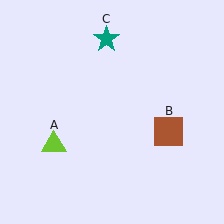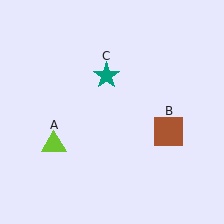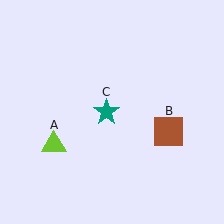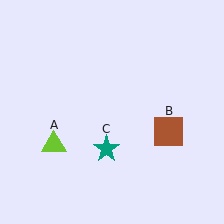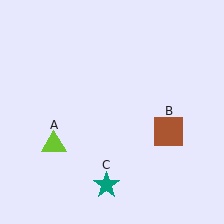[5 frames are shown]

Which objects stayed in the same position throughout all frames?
Lime triangle (object A) and brown square (object B) remained stationary.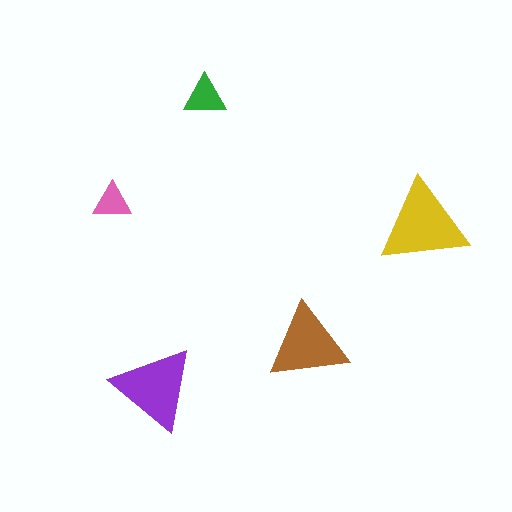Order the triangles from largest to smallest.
the yellow one, the purple one, the brown one, the green one, the pink one.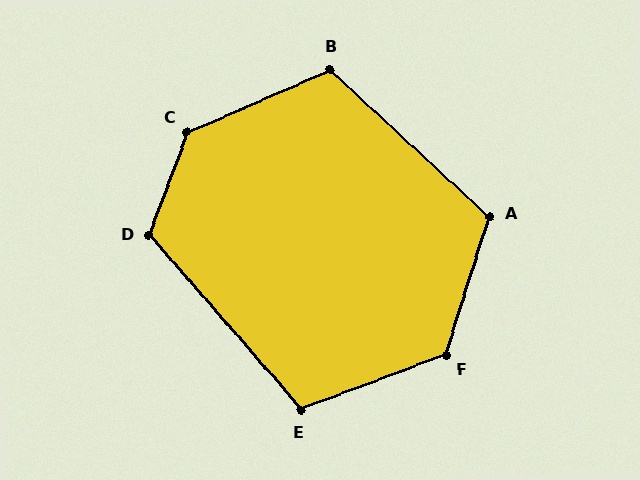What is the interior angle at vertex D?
Approximately 119 degrees (obtuse).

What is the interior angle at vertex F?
Approximately 128 degrees (obtuse).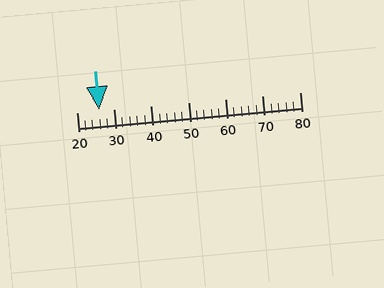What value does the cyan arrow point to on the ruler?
The cyan arrow points to approximately 26.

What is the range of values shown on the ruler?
The ruler shows values from 20 to 80.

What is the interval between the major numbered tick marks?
The major tick marks are spaced 10 units apart.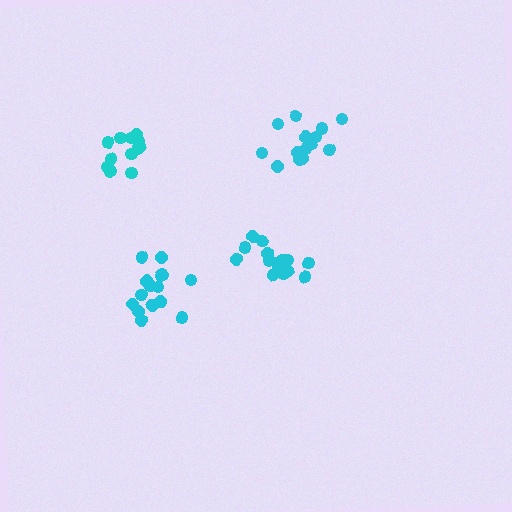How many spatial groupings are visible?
There are 4 spatial groupings.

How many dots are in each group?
Group 1: 14 dots, Group 2: 12 dots, Group 3: 15 dots, Group 4: 16 dots (57 total).